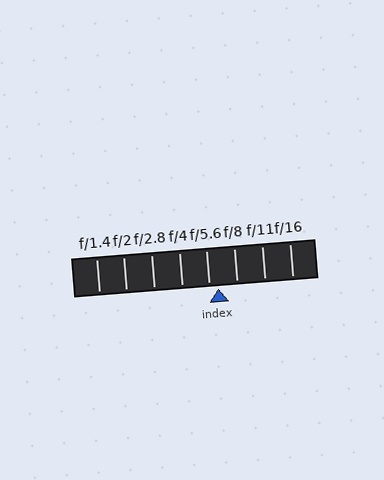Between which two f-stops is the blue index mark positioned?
The index mark is between f/5.6 and f/8.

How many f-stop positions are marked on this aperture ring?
There are 8 f-stop positions marked.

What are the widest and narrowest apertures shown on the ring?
The widest aperture shown is f/1.4 and the narrowest is f/16.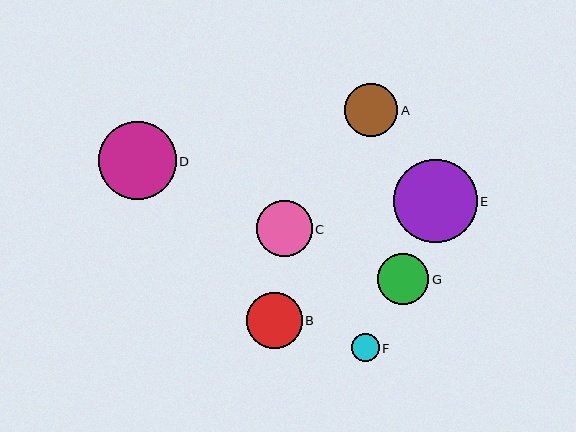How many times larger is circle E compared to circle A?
Circle E is approximately 1.6 times the size of circle A.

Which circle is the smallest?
Circle F is the smallest with a size of approximately 28 pixels.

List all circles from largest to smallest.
From largest to smallest: E, D, B, C, A, G, F.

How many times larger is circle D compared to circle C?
Circle D is approximately 1.4 times the size of circle C.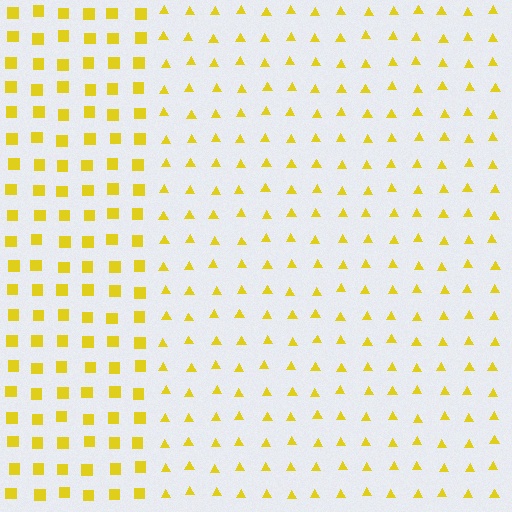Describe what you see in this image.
The image is filled with small yellow elements arranged in a uniform grid. A rectangle-shaped region contains triangles, while the surrounding area contains squares. The boundary is defined purely by the change in element shape.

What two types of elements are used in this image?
The image uses triangles inside the rectangle region and squares outside it.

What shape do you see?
I see a rectangle.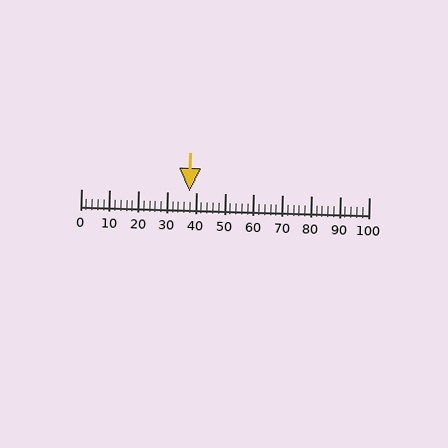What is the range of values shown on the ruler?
The ruler shows values from 0 to 100.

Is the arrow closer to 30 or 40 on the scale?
The arrow is closer to 40.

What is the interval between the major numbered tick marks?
The major tick marks are spaced 10 units apart.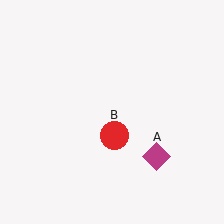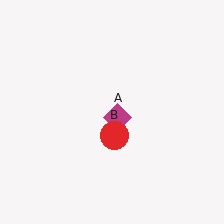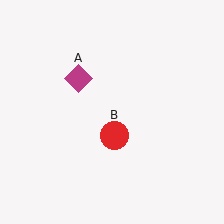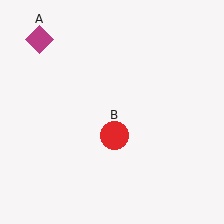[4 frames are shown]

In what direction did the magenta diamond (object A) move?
The magenta diamond (object A) moved up and to the left.